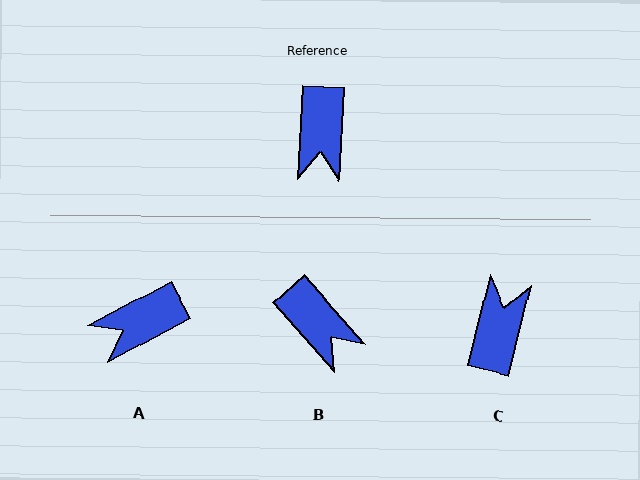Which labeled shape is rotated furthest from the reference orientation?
C, about 169 degrees away.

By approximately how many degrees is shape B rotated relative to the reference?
Approximately 44 degrees counter-clockwise.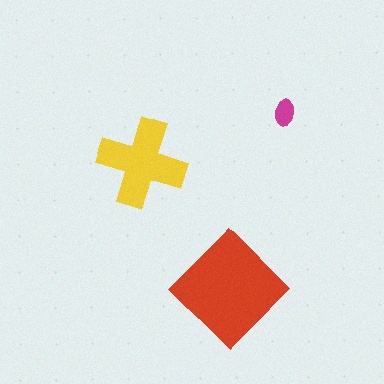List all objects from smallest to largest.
The magenta ellipse, the yellow cross, the red diamond.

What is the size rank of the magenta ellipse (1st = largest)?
3rd.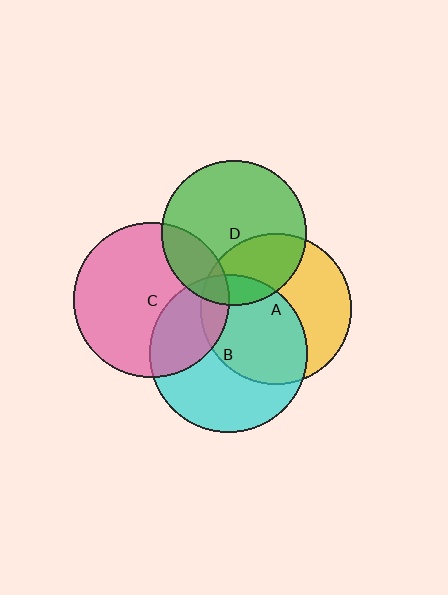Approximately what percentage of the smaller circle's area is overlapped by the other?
Approximately 30%.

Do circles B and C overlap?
Yes.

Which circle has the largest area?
Circle B (cyan).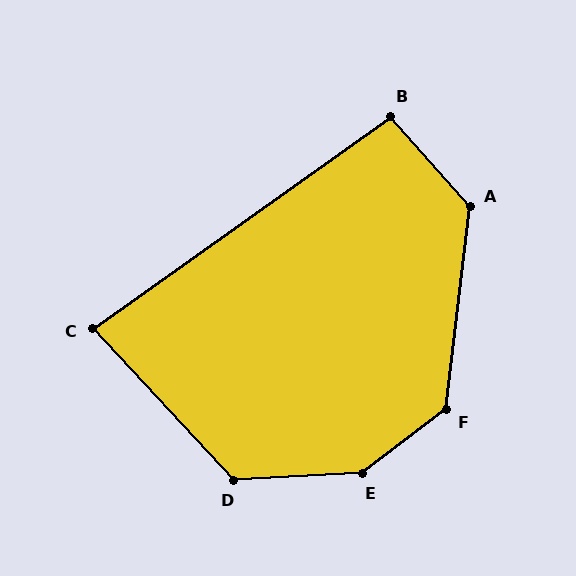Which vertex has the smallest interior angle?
C, at approximately 83 degrees.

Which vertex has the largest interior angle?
E, at approximately 146 degrees.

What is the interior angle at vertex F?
Approximately 134 degrees (obtuse).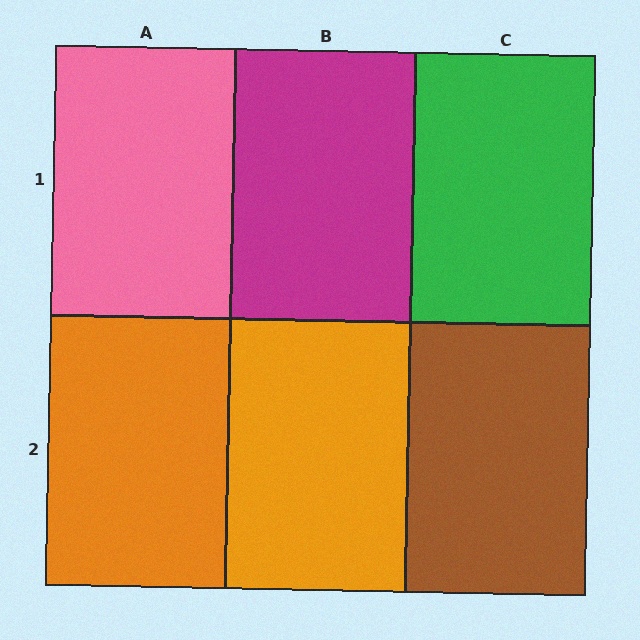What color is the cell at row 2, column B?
Orange.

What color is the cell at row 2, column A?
Orange.